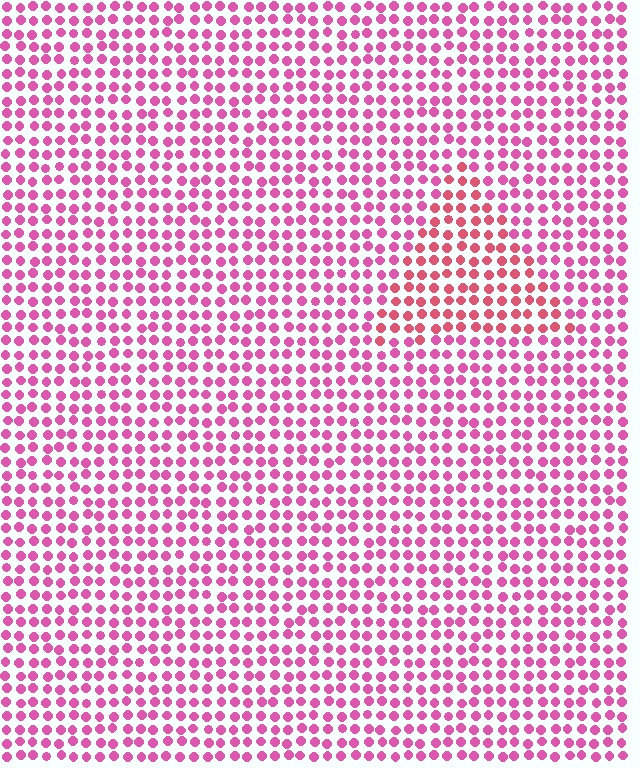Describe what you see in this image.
The image is filled with small pink elements in a uniform arrangement. A triangle-shaped region is visible where the elements are tinted to a slightly different hue, forming a subtle color boundary.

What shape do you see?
I see a triangle.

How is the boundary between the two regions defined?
The boundary is defined purely by a slight shift in hue (about 25 degrees). Spacing, size, and orientation are identical on both sides.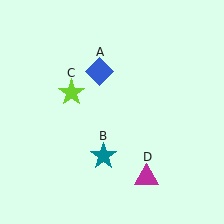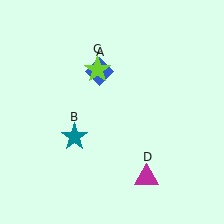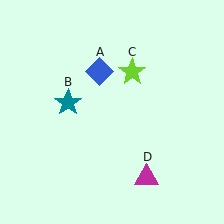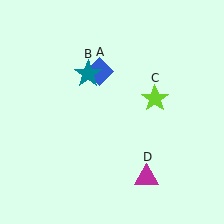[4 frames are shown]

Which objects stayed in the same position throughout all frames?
Blue diamond (object A) and magenta triangle (object D) remained stationary.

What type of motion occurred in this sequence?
The teal star (object B), lime star (object C) rotated clockwise around the center of the scene.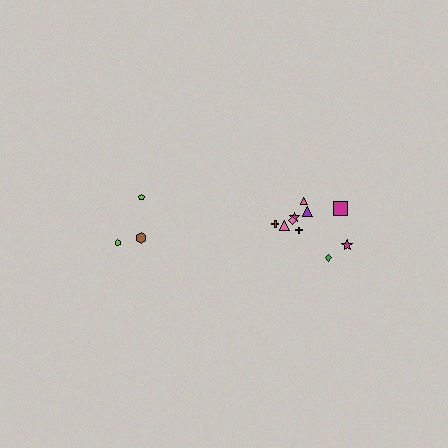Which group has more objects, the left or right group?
The right group.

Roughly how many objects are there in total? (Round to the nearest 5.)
Roughly 15 objects in total.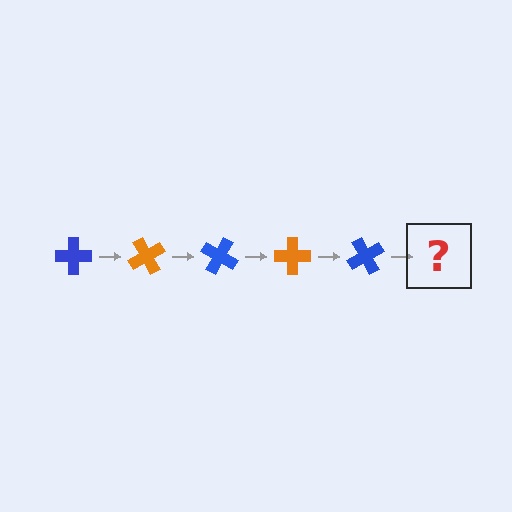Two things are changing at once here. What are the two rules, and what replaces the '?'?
The two rules are that it rotates 60 degrees each step and the color cycles through blue and orange. The '?' should be an orange cross, rotated 300 degrees from the start.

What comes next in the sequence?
The next element should be an orange cross, rotated 300 degrees from the start.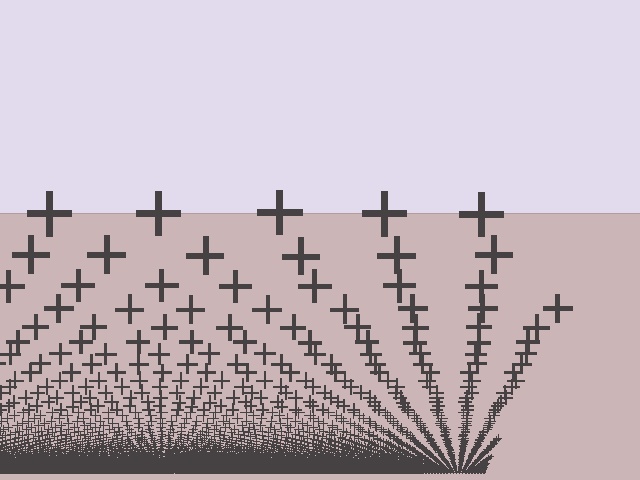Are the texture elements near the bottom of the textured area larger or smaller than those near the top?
Smaller. The gradient is inverted — elements near the bottom are smaller and denser.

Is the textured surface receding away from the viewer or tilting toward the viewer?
The surface appears to tilt toward the viewer. Texture elements get larger and sparser toward the top.